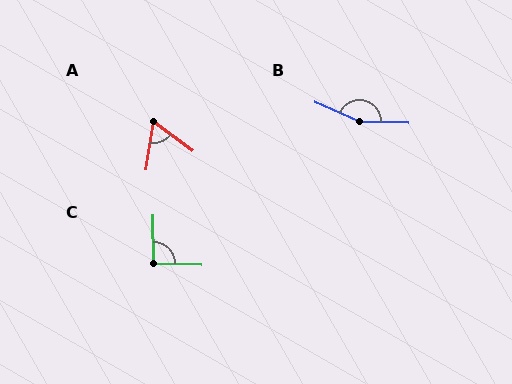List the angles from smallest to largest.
A (62°), C (91°), B (158°).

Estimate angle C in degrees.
Approximately 91 degrees.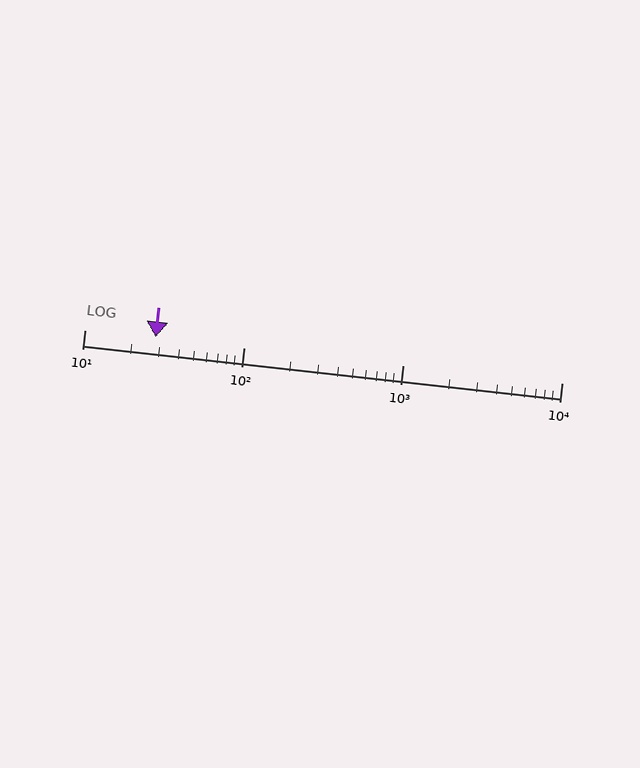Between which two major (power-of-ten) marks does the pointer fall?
The pointer is between 10 and 100.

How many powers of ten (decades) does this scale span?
The scale spans 3 decades, from 10 to 10000.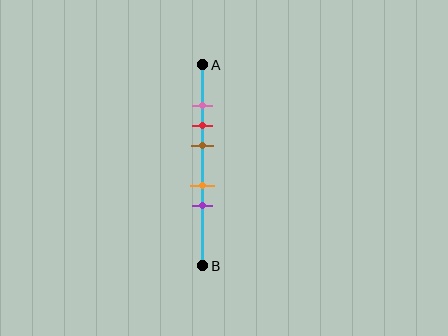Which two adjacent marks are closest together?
The pink and red marks are the closest adjacent pair.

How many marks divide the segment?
There are 5 marks dividing the segment.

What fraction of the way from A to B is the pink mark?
The pink mark is approximately 20% (0.2) of the way from A to B.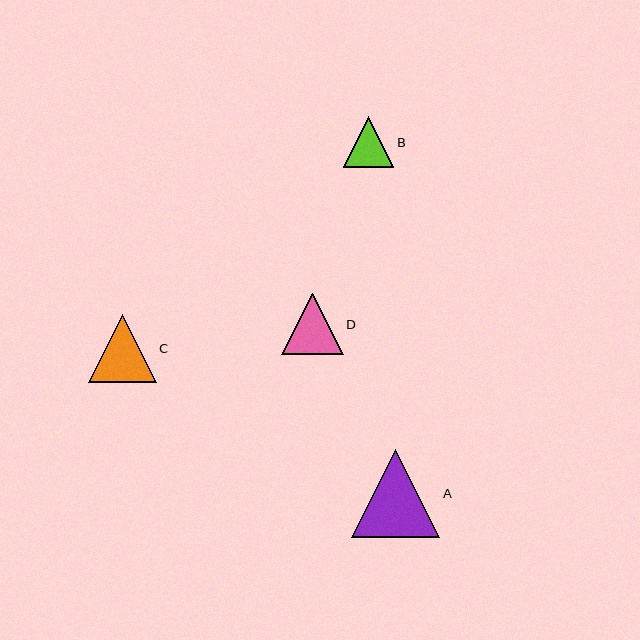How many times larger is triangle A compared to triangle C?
Triangle A is approximately 1.3 times the size of triangle C.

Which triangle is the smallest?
Triangle B is the smallest with a size of approximately 51 pixels.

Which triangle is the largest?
Triangle A is the largest with a size of approximately 88 pixels.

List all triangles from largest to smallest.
From largest to smallest: A, C, D, B.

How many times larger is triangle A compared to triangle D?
Triangle A is approximately 1.4 times the size of triangle D.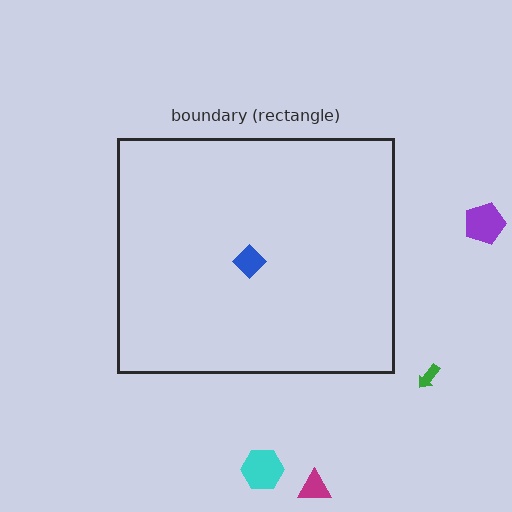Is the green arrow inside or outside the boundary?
Outside.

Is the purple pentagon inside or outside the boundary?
Outside.